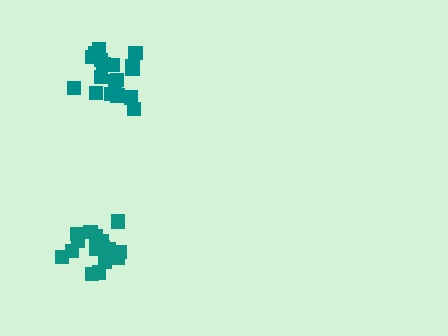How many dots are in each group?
Group 1: 19 dots, Group 2: 16 dots (35 total).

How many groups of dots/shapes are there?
There are 2 groups.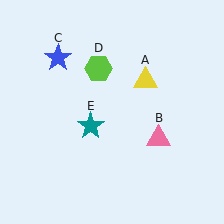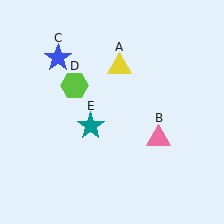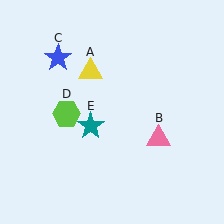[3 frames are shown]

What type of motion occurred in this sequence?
The yellow triangle (object A), lime hexagon (object D) rotated counterclockwise around the center of the scene.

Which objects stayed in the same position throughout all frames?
Pink triangle (object B) and blue star (object C) and teal star (object E) remained stationary.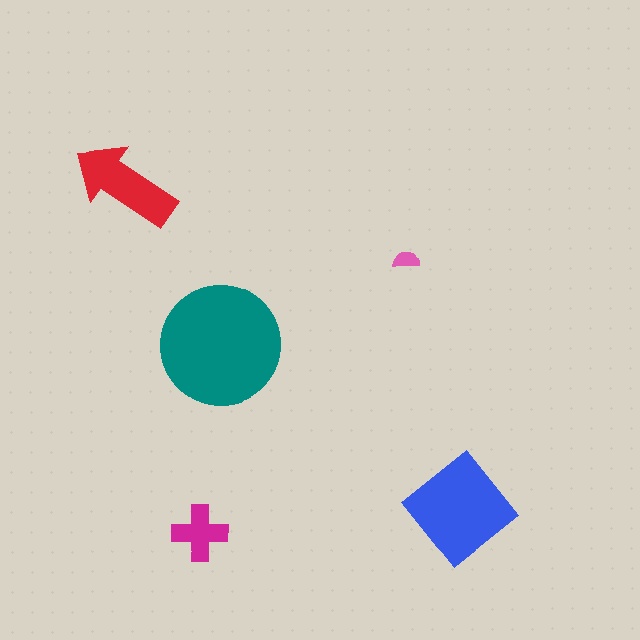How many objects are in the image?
There are 5 objects in the image.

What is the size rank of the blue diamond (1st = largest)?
2nd.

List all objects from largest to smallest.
The teal circle, the blue diamond, the red arrow, the magenta cross, the pink semicircle.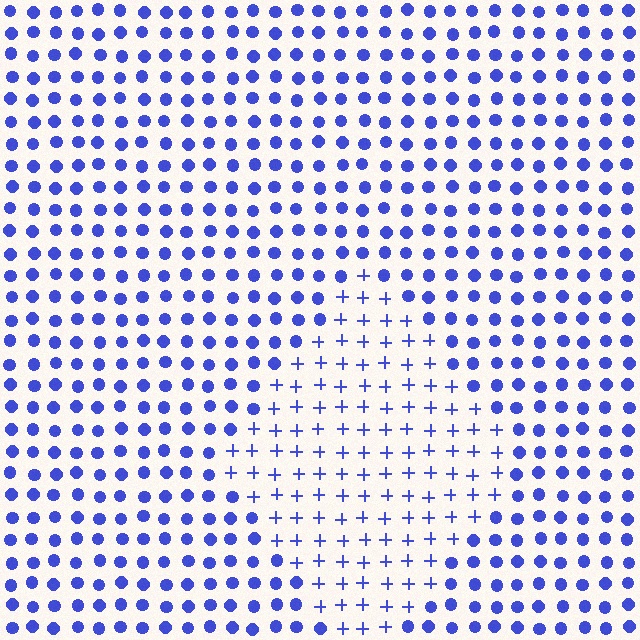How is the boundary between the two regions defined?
The boundary is defined by a change in element shape: plus signs inside vs. circles outside. All elements share the same color and spacing.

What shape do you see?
I see a diamond.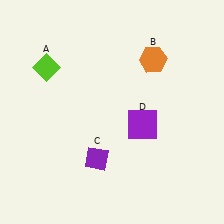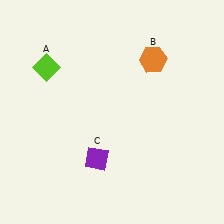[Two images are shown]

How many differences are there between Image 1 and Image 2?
There is 1 difference between the two images.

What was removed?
The purple square (D) was removed in Image 2.